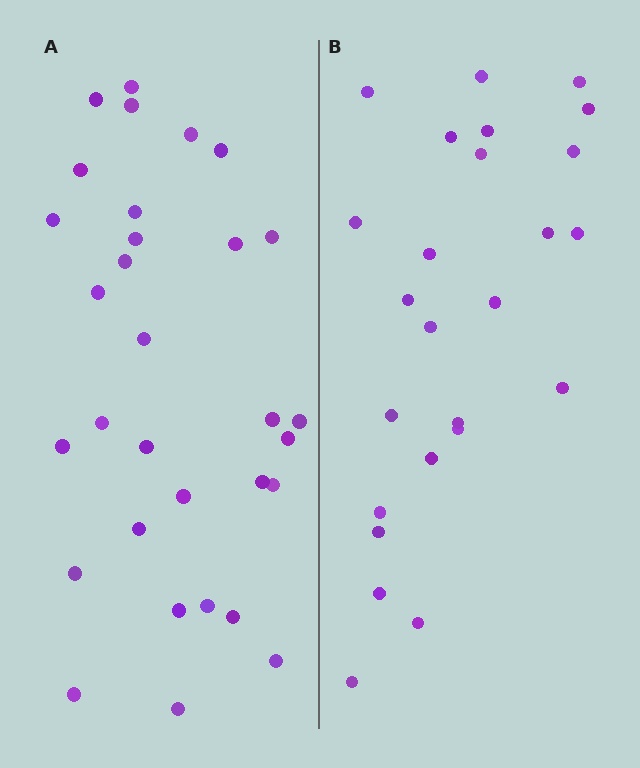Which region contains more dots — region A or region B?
Region A (the left region) has more dots.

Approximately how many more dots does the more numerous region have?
Region A has about 6 more dots than region B.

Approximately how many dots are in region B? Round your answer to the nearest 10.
About 20 dots. (The exact count is 25, which rounds to 20.)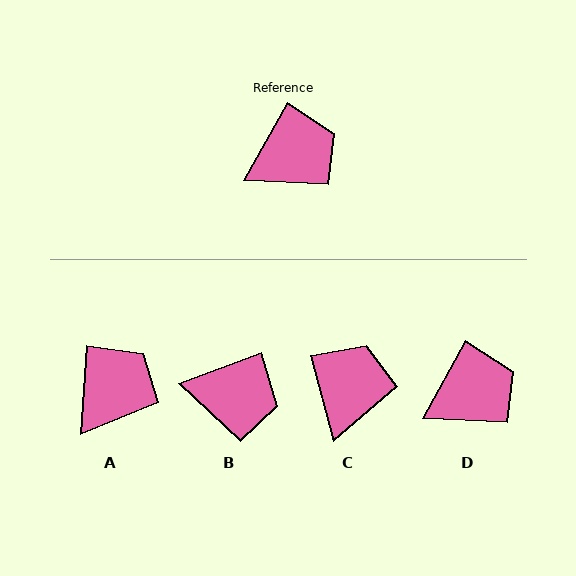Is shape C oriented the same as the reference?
No, it is off by about 44 degrees.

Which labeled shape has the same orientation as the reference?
D.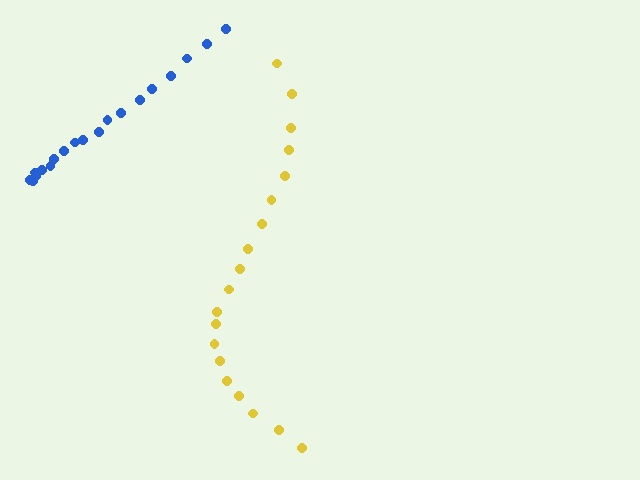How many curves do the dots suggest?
There are 2 distinct paths.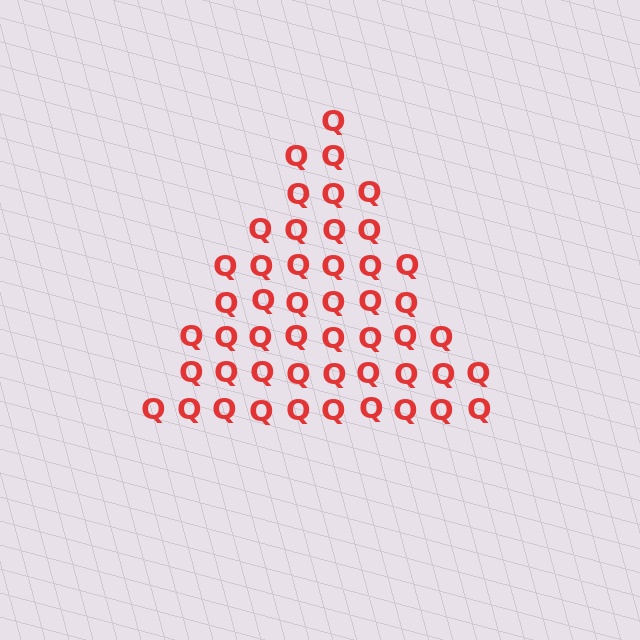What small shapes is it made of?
It is made of small letter Q's.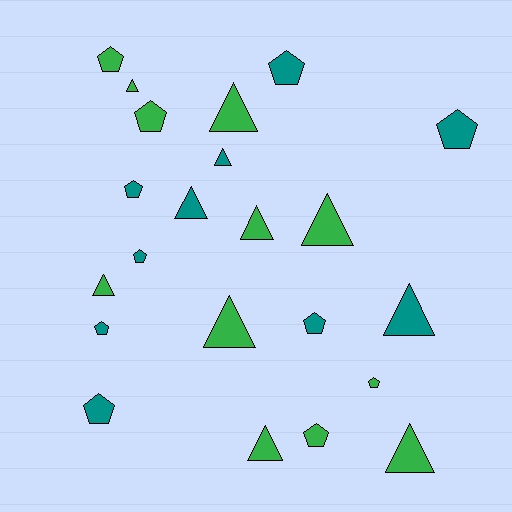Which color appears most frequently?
Green, with 12 objects.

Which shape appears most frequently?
Triangle, with 11 objects.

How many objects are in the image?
There are 22 objects.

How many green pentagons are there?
There are 4 green pentagons.